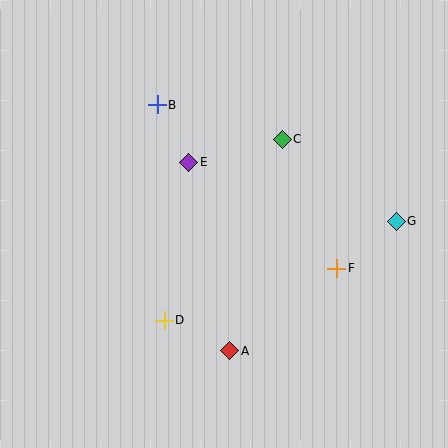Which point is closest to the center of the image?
Point E at (189, 162) is closest to the center.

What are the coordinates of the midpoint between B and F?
The midpoint between B and F is at (247, 187).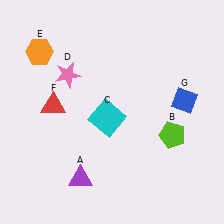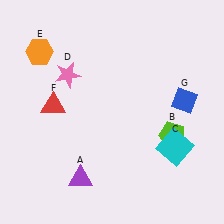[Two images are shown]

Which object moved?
The cyan square (C) moved right.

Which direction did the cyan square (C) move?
The cyan square (C) moved right.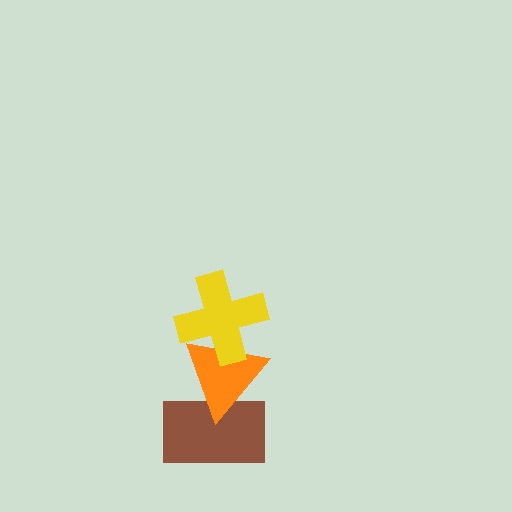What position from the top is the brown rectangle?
The brown rectangle is 3rd from the top.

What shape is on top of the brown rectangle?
The orange triangle is on top of the brown rectangle.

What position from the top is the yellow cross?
The yellow cross is 1st from the top.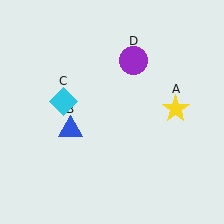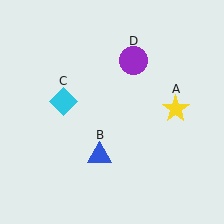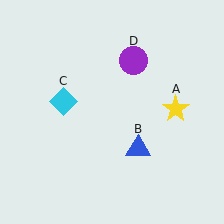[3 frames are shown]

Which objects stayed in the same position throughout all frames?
Yellow star (object A) and cyan diamond (object C) and purple circle (object D) remained stationary.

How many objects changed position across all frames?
1 object changed position: blue triangle (object B).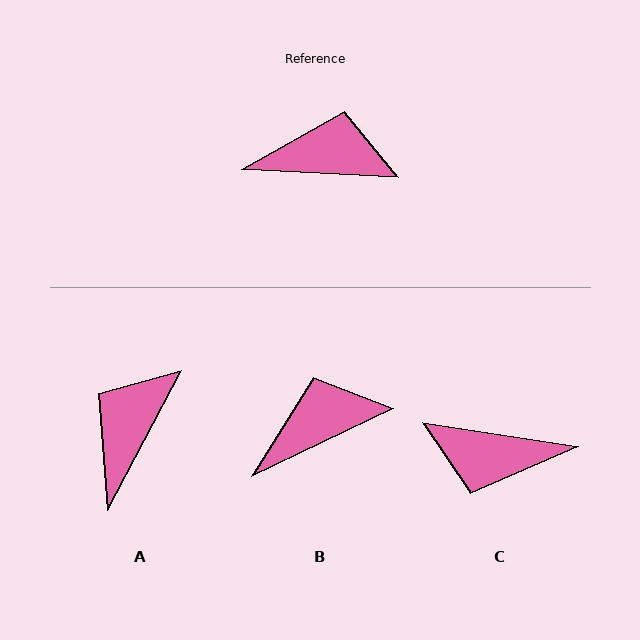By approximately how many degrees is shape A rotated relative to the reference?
Approximately 65 degrees counter-clockwise.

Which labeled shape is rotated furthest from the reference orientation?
C, about 174 degrees away.